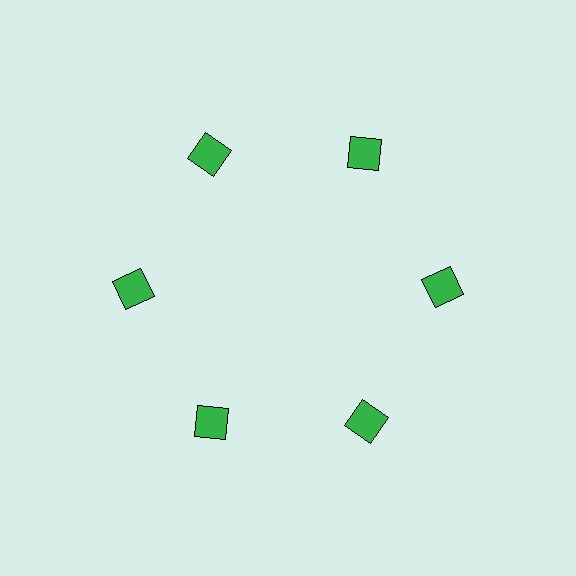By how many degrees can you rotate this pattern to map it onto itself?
The pattern maps onto itself every 60 degrees of rotation.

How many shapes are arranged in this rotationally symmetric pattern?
There are 6 shapes, arranged in 6 groups of 1.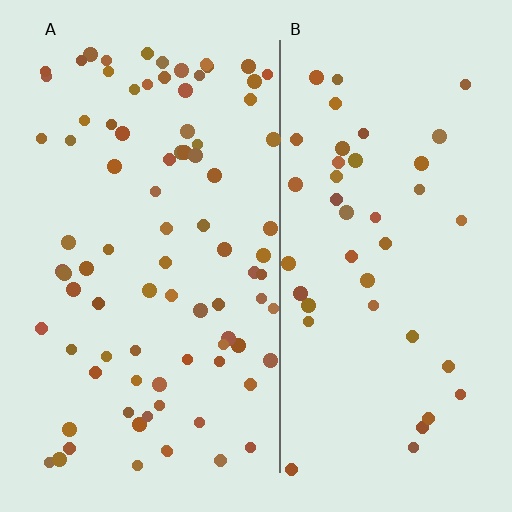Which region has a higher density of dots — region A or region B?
A (the left).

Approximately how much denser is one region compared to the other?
Approximately 2.0× — region A over region B.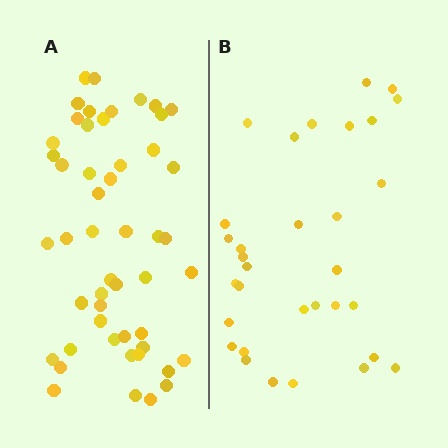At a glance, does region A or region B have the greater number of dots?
Region A (the left region) has more dots.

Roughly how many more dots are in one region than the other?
Region A has approximately 20 more dots than region B.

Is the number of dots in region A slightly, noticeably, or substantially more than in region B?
Region A has substantially more. The ratio is roughly 1.6 to 1.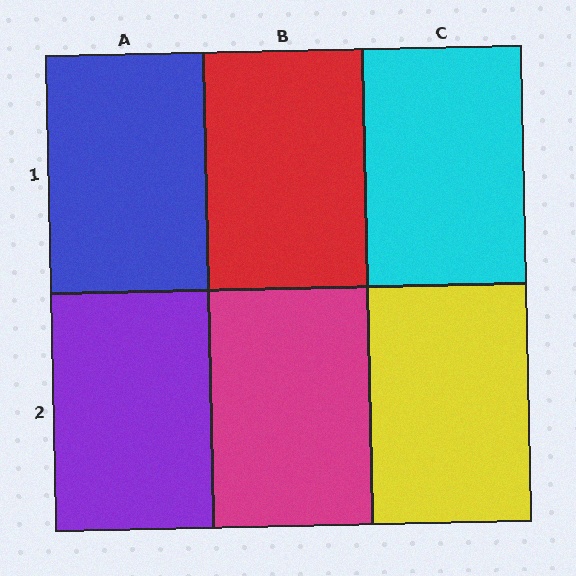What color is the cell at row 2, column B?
Magenta.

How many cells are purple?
1 cell is purple.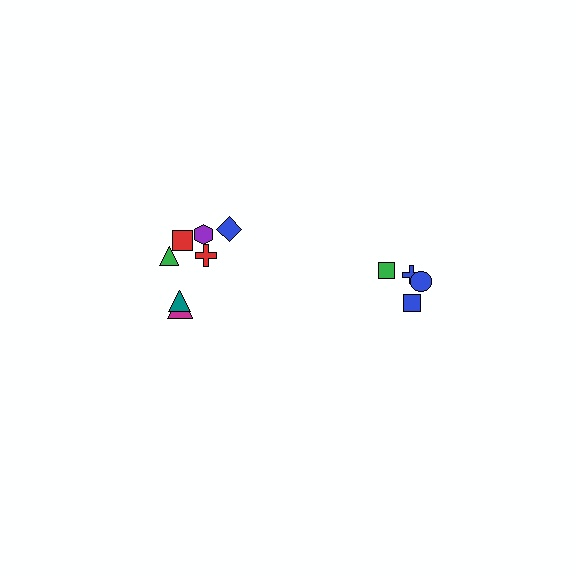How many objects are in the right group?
There are 4 objects.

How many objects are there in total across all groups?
There are 11 objects.